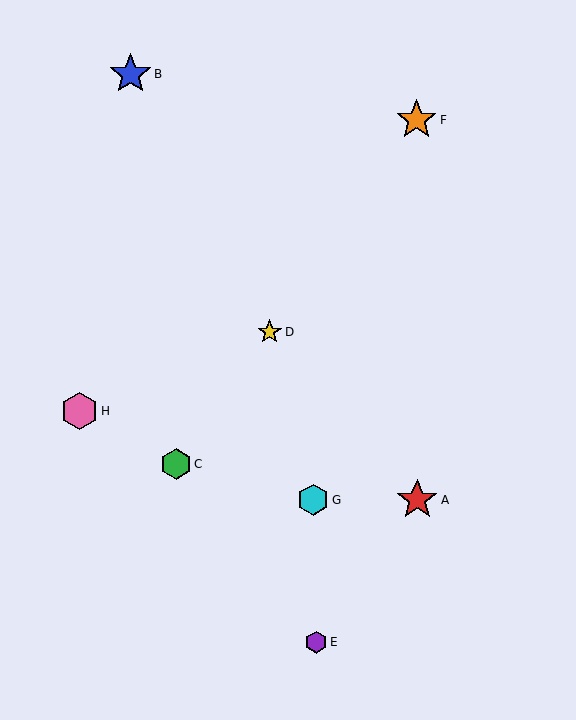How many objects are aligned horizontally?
2 objects (A, G) are aligned horizontally.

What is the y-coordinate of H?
Object H is at y≈411.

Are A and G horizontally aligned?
Yes, both are at y≈500.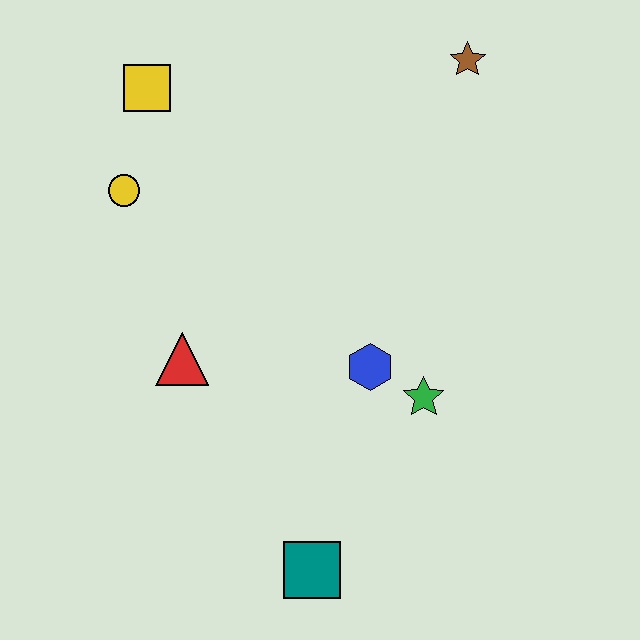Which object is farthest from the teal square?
The brown star is farthest from the teal square.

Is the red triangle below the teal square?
No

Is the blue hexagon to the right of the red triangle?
Yes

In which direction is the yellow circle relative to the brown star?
The yellow circle is to the left of the brown star.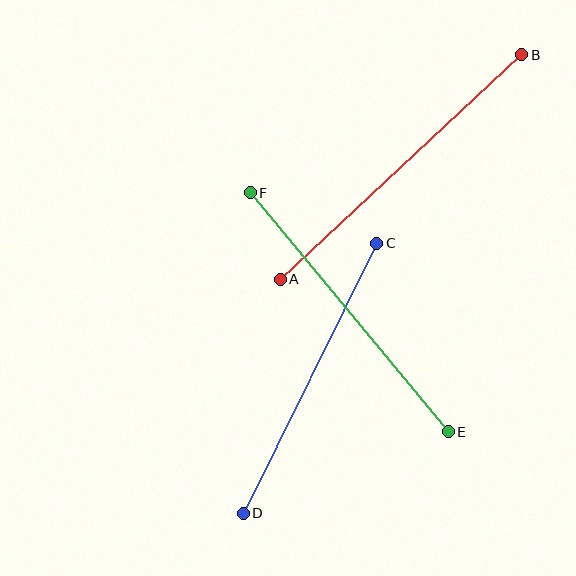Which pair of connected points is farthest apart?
Points A and B are farthest apart.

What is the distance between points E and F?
The distance is approximately 311 pixels.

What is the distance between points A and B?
The distance is approximately 330 pixels.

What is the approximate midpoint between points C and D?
The midpoint is at approximately (310, 378) pixels.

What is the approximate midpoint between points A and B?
The midpoint is at approximately (401, 167) pixels.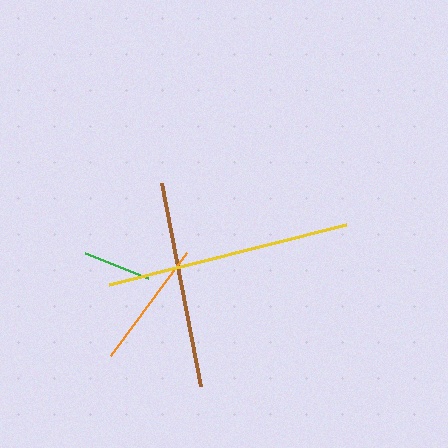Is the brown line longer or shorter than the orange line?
The brown line is longer than the orange line.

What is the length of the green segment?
The green segment is approximately 67 pixels long.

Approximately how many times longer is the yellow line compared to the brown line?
The yellow line is approximately 1.2 times the length of the brown line.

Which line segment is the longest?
The yellow line is the longest at approximately 245 pixels.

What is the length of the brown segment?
The brown segment is approximately 206 pixels long.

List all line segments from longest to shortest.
From longest to shortest: yellow, brown, orange, green.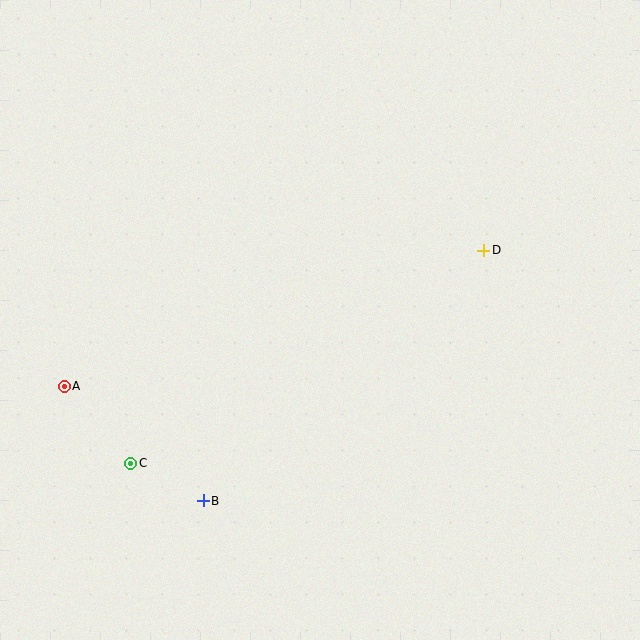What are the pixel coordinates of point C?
Point C is at (131, 463).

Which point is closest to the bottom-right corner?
Point D is closest to the bottom-right corner.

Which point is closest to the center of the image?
Point D at (484, 250) is closest to the center.